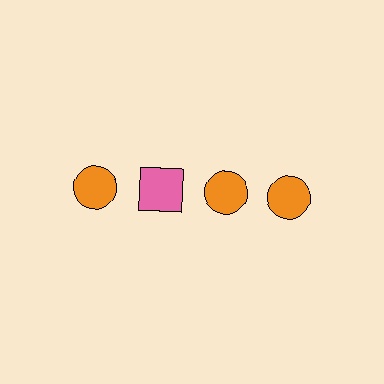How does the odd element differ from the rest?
It differs in both color (pink instead of orange) and shape (square instead of circle).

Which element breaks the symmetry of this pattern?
The pink square in the top row, second from left column breaks the symmetry. All other shapes are orange circles.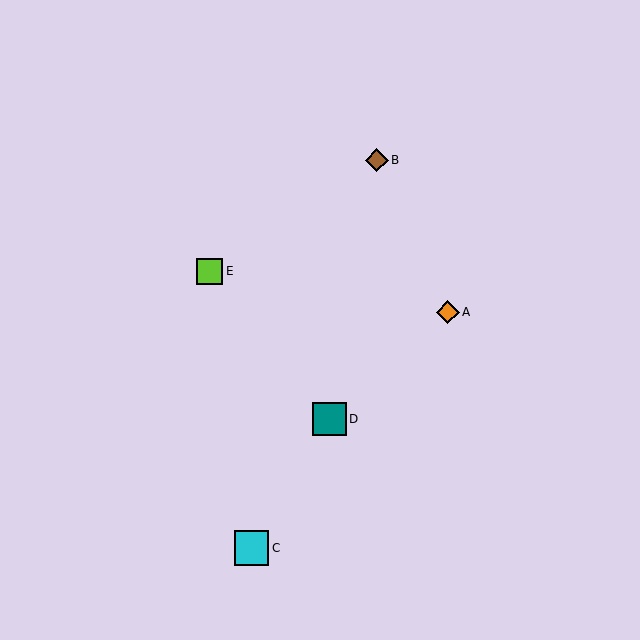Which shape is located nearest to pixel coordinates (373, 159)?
The brown diamond (labeled B) at (377, 160) is nearest to that location.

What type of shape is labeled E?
Shape E is a lime square.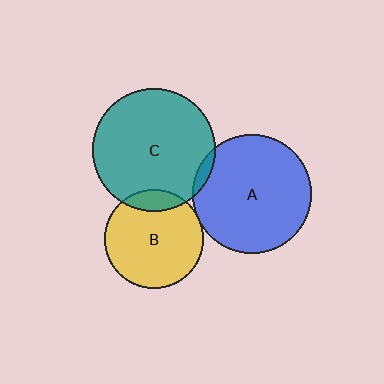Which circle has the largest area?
Circle C (teal).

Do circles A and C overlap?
Yes.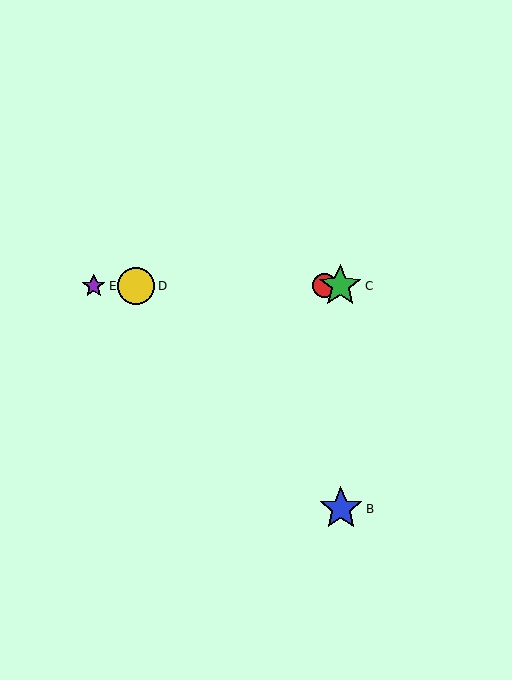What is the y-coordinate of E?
Object E is at y≈286.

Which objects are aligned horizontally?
Objects A, C, D, E are aligned horizontally.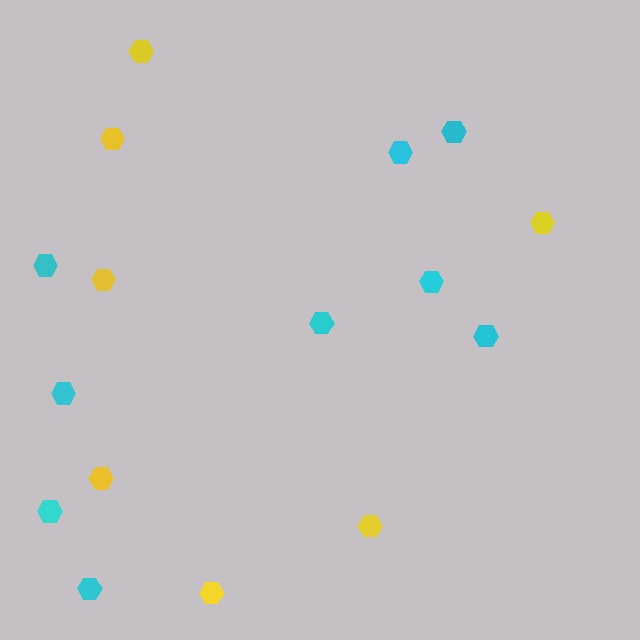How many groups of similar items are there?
There are 2 groups: one group of cyan hexagons (9) and one group of yellow hexagons (7).